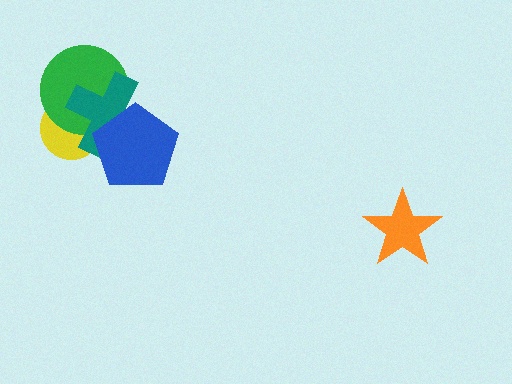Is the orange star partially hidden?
No, no other shape covers it.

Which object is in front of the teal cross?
The blue pentagon is in front of the teal cross.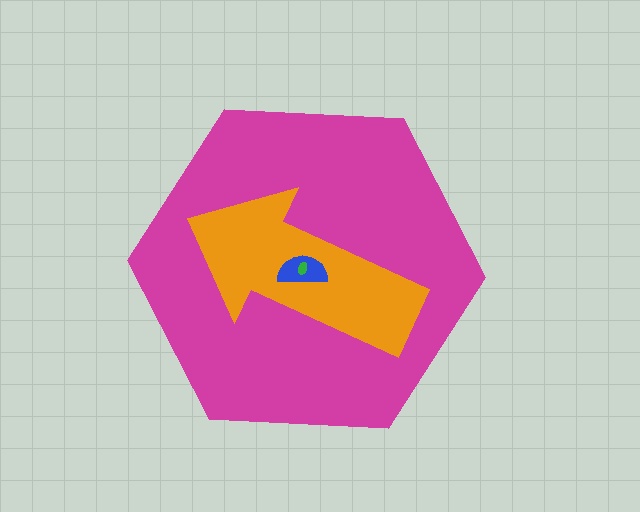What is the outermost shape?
The magenta hexagon.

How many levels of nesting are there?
4.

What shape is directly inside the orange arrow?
The blue semicircle.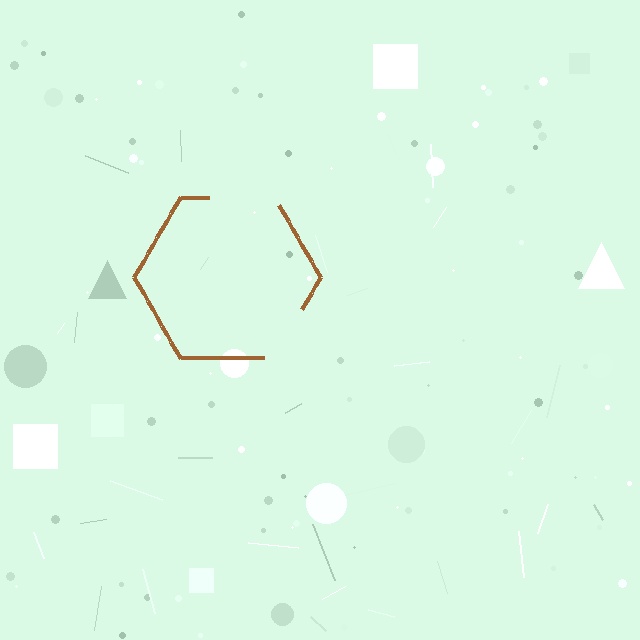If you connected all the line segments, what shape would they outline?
They would outline a hexagon.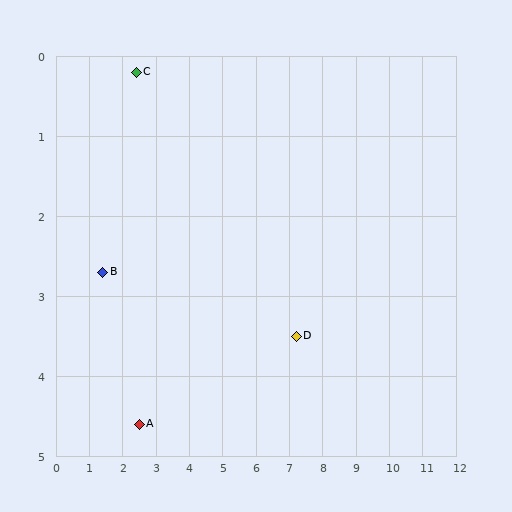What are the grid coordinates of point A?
Point A is at approximately (2.5, 4.6).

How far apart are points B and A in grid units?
Points B and A are about 2.2 grid units apart.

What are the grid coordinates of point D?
Point D is at approximately (7.2, 3.5).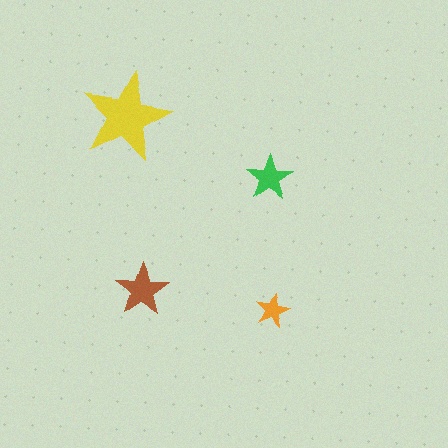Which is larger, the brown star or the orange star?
The brown one.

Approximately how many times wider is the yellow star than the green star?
About 2 times wider.